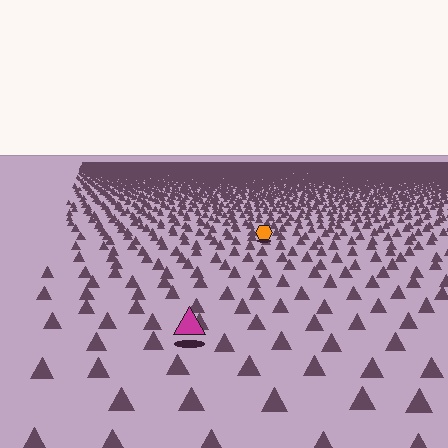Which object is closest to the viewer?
The magenta triangle is closest. The texture marks near it are larger and more spread out.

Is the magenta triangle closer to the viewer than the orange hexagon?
Yes. The magenta triangle is closer — you can tell from the texture gradient: the ground texture is coarser near it.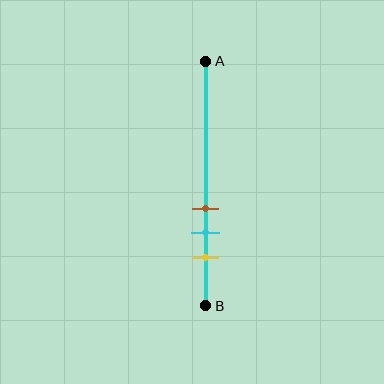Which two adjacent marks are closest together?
The brown and cyan marks are the closest adjacent pair.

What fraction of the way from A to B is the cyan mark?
The cyan mark is approximately 70% (0.7) of the way from A to B.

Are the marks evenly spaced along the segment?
Yes, the marks are approximately evenly spaced.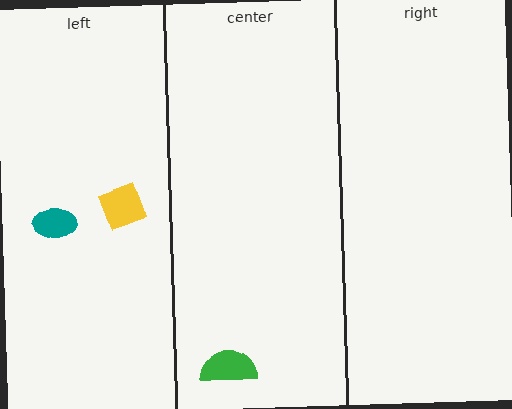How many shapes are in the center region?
1.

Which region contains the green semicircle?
The center region.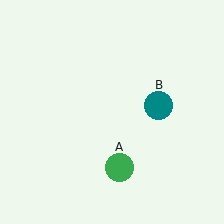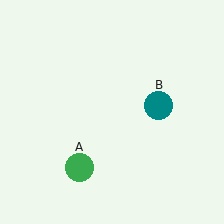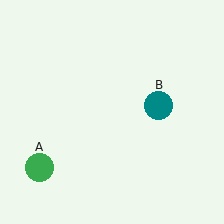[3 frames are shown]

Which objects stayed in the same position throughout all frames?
Teal circle (object B) remained stationary.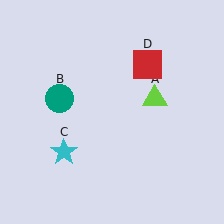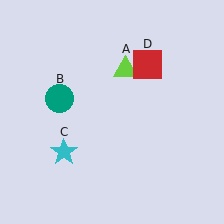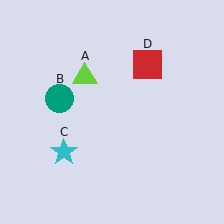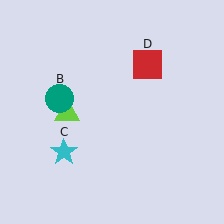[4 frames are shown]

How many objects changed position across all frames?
1 object changed position: lime triangle (object A).